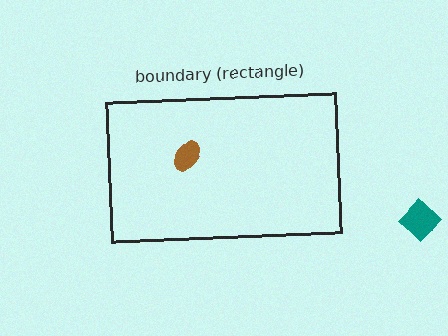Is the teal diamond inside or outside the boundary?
Outside.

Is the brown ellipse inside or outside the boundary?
Inside.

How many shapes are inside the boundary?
1 inside, 1 outside.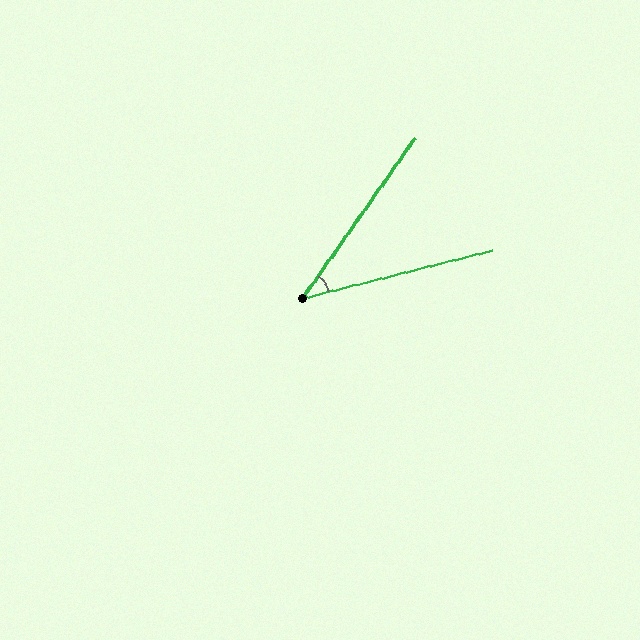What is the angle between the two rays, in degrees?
Approximately 40 degrees.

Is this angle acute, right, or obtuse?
It is acute.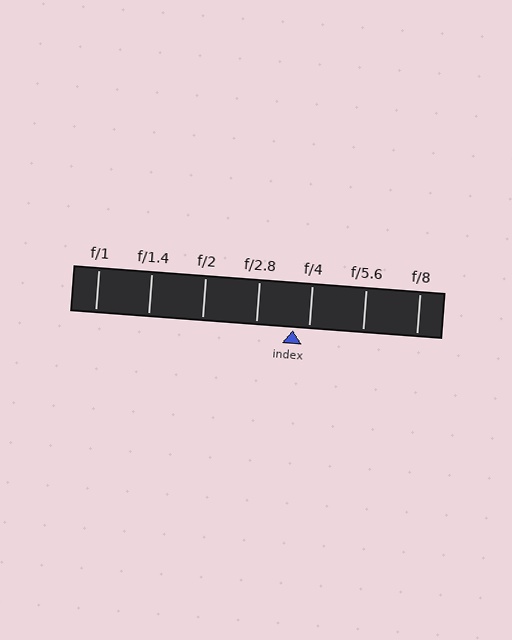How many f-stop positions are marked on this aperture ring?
There are 7 f-stop positions marked.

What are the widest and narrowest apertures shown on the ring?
The widest aperture shown is f/1 and the narrowest is f/8.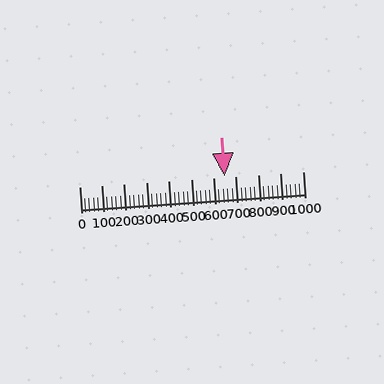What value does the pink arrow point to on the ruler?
The pink arrow points to approximately 648.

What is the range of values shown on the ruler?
The ruler shows values from 0 to 1000.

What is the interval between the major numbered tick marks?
The major tick marks are spaced 100 units apart.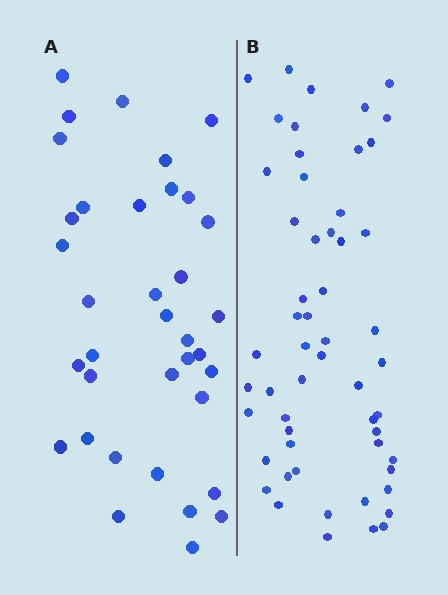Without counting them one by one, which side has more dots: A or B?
Region B (the right region) has more dots.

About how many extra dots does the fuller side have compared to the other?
Region B has approximately 20 more dots than region A.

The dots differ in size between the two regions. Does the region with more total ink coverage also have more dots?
No. Region A has more total ink coverage because its dots are larger, but region B actually contains more individual dots. Total area can be misleading — the number of items is what matters here.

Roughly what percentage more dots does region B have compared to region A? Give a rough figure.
About 55% more.